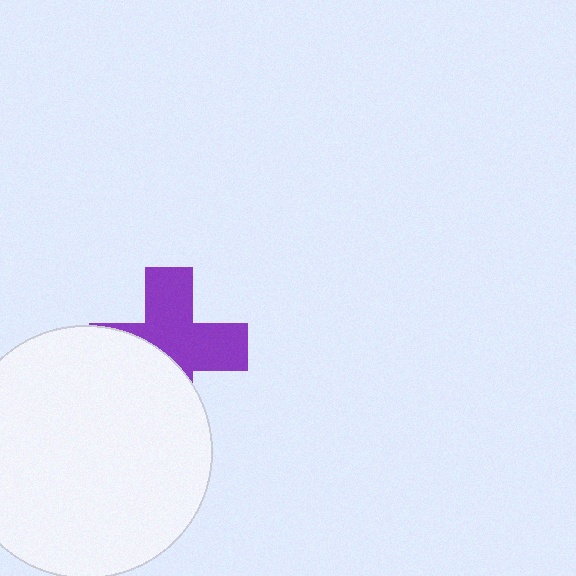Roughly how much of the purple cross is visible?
About half of it is visible (roughly 57%).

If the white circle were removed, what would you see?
You would see the complete purple cross.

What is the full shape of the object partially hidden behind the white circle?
The partially hidden object is a purple cross.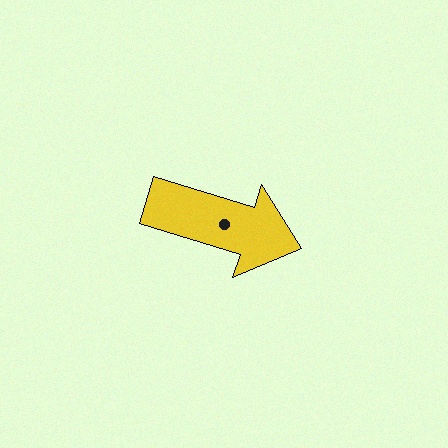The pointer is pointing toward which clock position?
Roughly 4 o'clock.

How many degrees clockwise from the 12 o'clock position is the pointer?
Approximately 107 degrees.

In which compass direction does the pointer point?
East.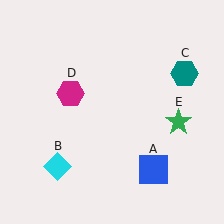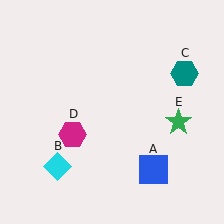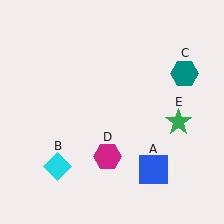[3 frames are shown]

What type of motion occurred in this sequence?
The magenta hexagon (object D) rotated counterclockwise around the center of the scene.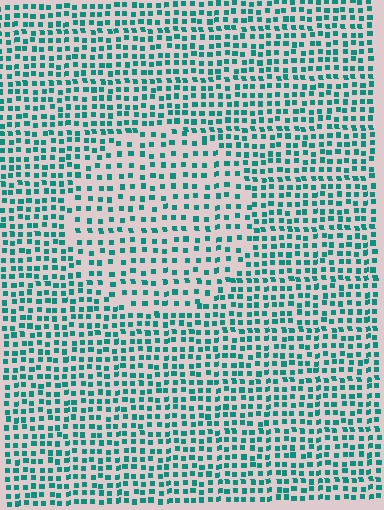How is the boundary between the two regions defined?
The boundary is defined by a change in element density (approximately 1.6x ratio). All elements are the same color, size, and shape.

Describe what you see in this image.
The image contains small teal elements arranged at two different densities. A circle-shaped region is visible where the elements are less densely packed than the surrounding area.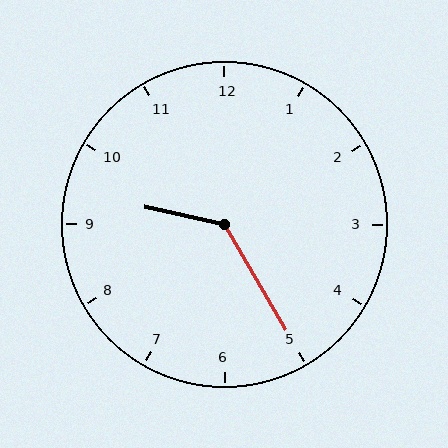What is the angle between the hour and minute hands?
Approximately 132 degrees.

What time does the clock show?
9:25.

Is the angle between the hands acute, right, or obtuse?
It is obtuse.